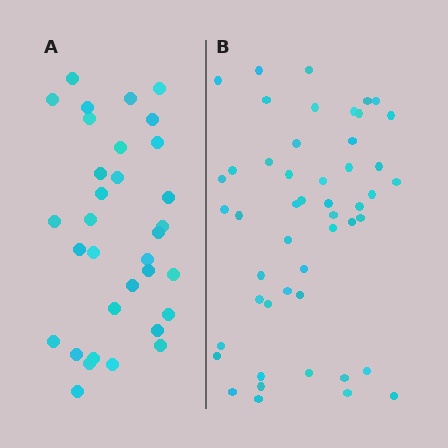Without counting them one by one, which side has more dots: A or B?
Region B (the right region) has more dots.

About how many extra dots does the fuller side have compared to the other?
Region B has approximately 15 more dots than region A.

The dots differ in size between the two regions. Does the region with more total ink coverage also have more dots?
No. Region A has more total ink coverage because its dots are larger, but region B actually contains more individual dots. Total area can be misleading — the number of items is what matters here.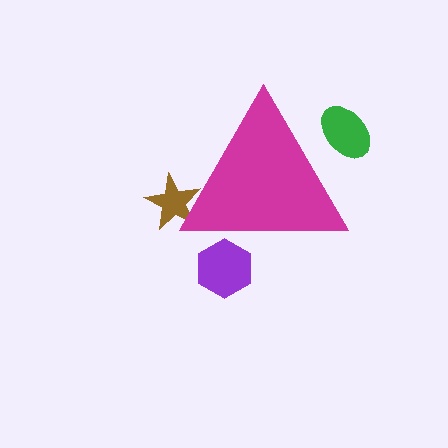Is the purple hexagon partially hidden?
Yes, the purple hexagon is partially hidden behind the magenta triangle.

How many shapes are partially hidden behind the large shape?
3 shapes are partially hidden.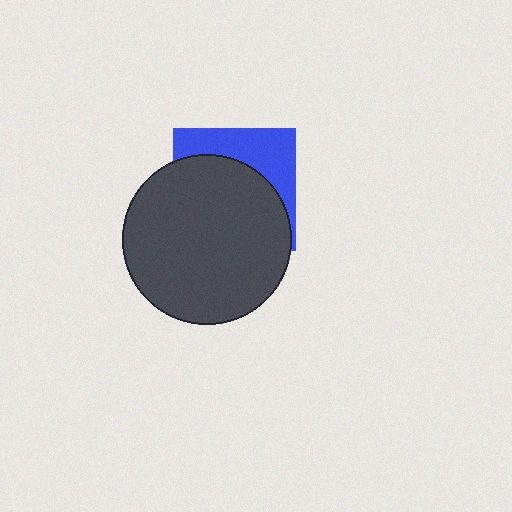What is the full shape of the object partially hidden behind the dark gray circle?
The partially hidden object is a blue square.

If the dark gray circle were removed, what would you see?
You would see the complete blue square.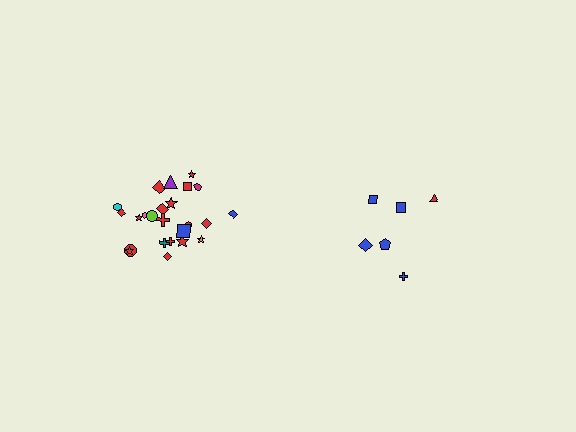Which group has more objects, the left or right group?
The left group.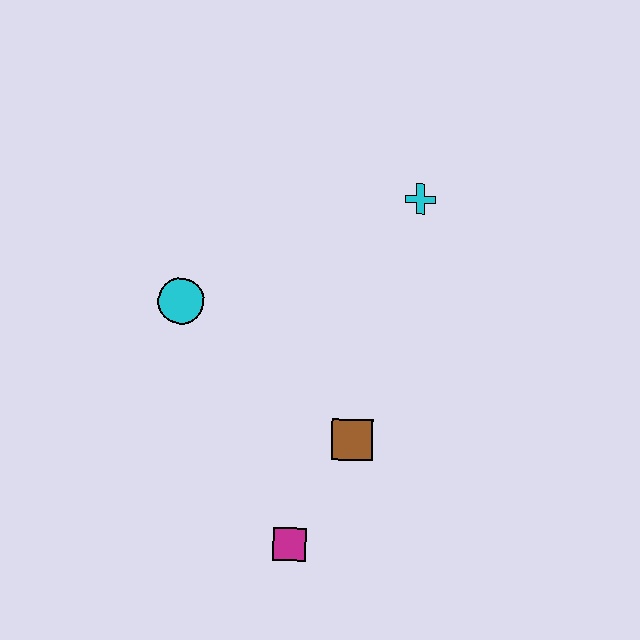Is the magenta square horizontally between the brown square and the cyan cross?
No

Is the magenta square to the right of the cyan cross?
No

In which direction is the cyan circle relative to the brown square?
The cyan circle is to the left of the brown square.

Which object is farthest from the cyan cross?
The magenta square is farthest from the cyan cross.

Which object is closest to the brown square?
The magenta square is closest to the brown square.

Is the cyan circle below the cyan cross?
Yes